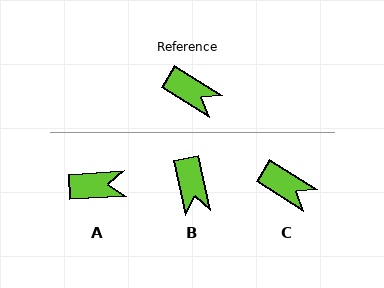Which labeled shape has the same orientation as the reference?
C.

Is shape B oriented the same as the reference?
No, it is off by about 45 degrees.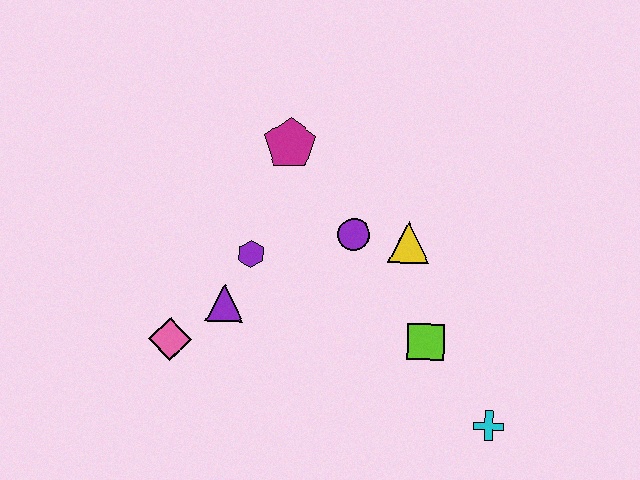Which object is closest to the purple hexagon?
The purple triangle is closest to the purple hexagon.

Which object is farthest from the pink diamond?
The cyan cross is farthest from the pink diamond.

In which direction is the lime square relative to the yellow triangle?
The lime square is below the yellow triangle.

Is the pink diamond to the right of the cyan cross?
No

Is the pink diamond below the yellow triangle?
Yes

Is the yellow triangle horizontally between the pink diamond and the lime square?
Yes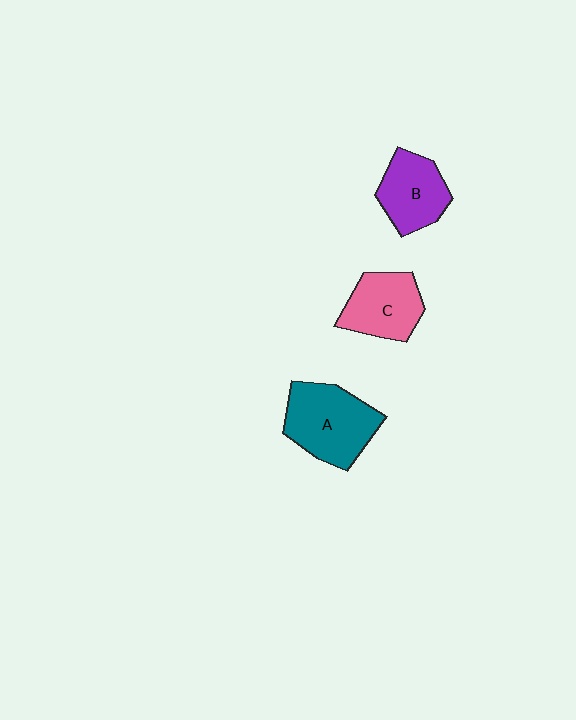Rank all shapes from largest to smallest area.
From largest to smallest: A (teal), C (pink), B (purple).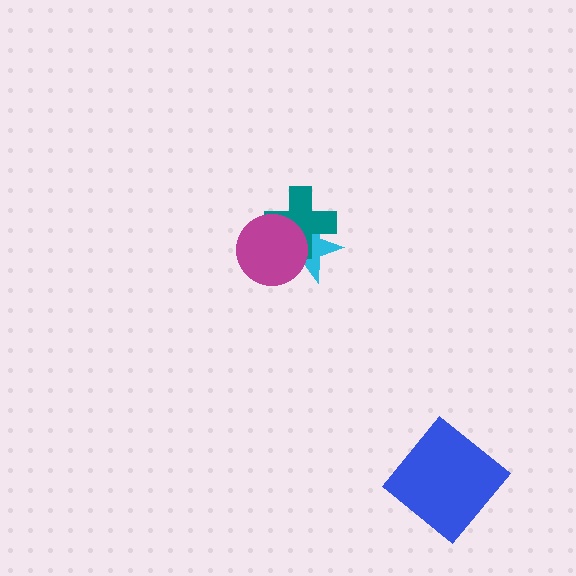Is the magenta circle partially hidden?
No, no other shape covers it.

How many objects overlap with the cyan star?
2 objects overlap with the cyan star.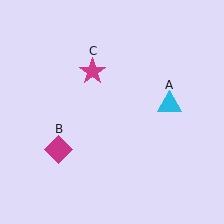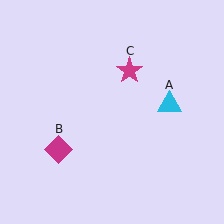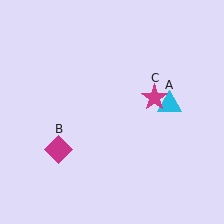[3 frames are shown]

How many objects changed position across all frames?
1 object changed position: magenta star (object C).